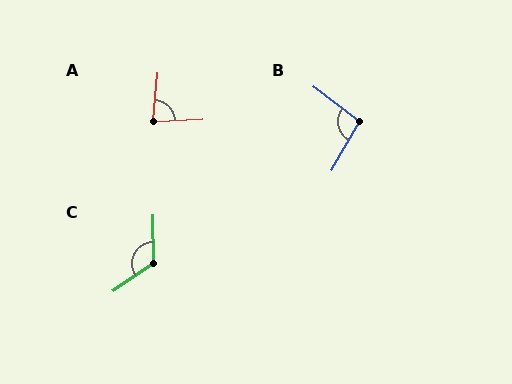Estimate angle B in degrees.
Approximately 97 degrees.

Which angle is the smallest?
A, at approximately 82 degrees.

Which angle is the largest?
C, at approximately 124 degrees.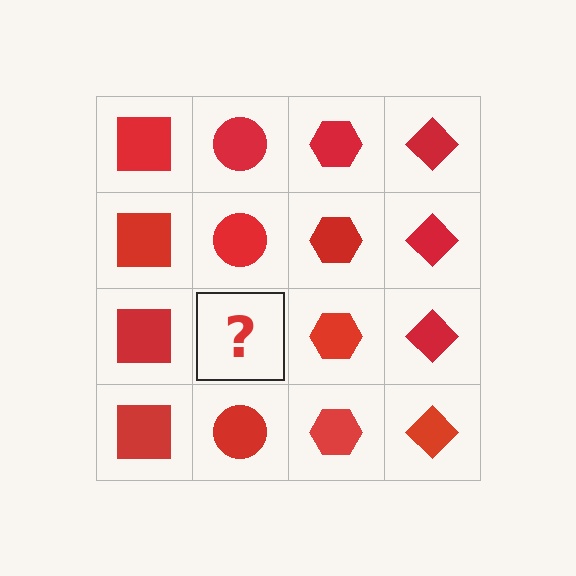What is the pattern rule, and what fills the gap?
The rule is that each column has a consistent shape. The gap should be filled with a red circle.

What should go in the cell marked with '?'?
The missing cell should contain a red circle.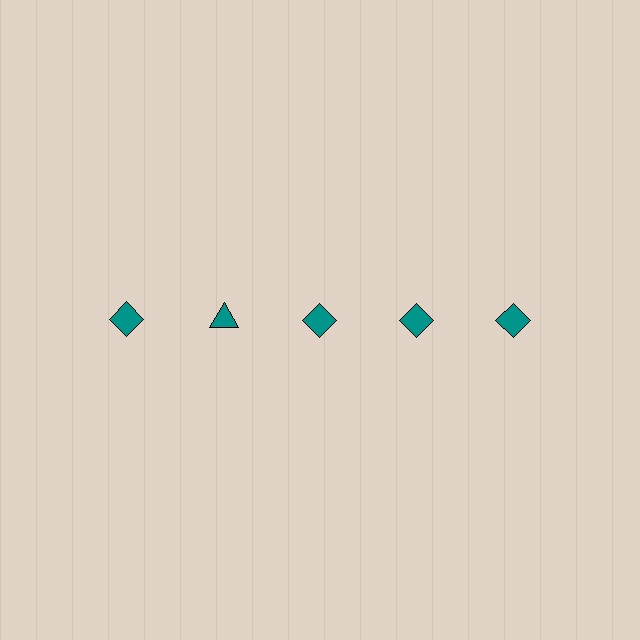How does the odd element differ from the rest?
It has a different shape: triangle instead of diamond.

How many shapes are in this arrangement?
There are 5 shapes arranged in a grid pattern.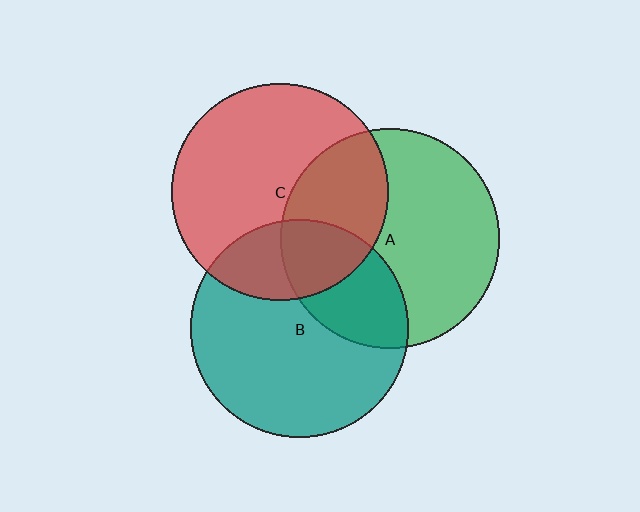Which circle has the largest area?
Circle A (green).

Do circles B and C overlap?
Yes.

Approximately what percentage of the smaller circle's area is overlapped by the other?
Approximately 25%.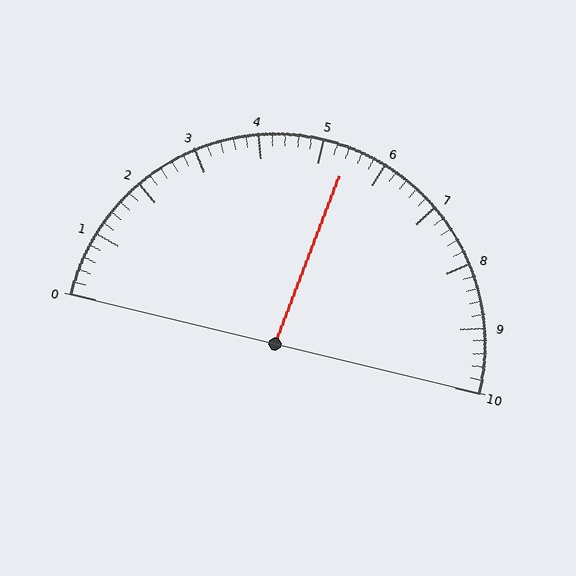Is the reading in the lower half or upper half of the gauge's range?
The reading is in the upper half of the range (0 to 10).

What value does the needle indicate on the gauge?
The needle indicates approximately 5.4.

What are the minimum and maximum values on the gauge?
The gauge ranges from 0 to 10.